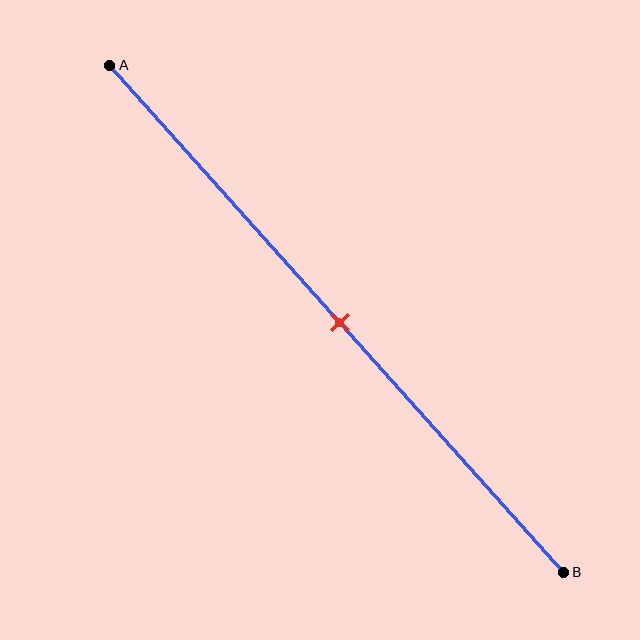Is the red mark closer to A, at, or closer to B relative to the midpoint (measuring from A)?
The red mark is approximately at the midpoint of segment AB.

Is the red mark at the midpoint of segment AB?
Yes, the mark is approximately at the midpoint.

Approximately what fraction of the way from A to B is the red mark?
The red mark is approximately 50% of the way from A to B.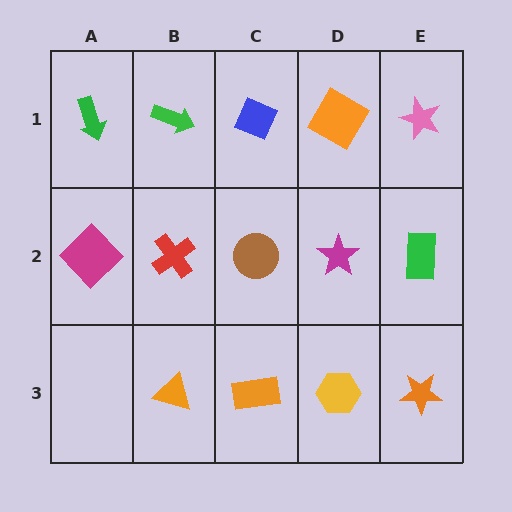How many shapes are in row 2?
5 shapes.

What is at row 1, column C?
A blue diamond.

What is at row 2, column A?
A magenta diamond.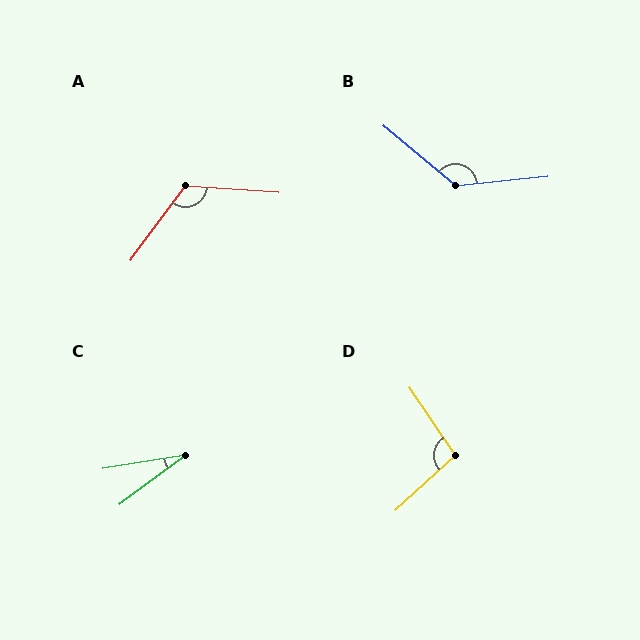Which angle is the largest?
B, at approximately 134 degrees.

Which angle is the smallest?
C, at approximately 27 degrees.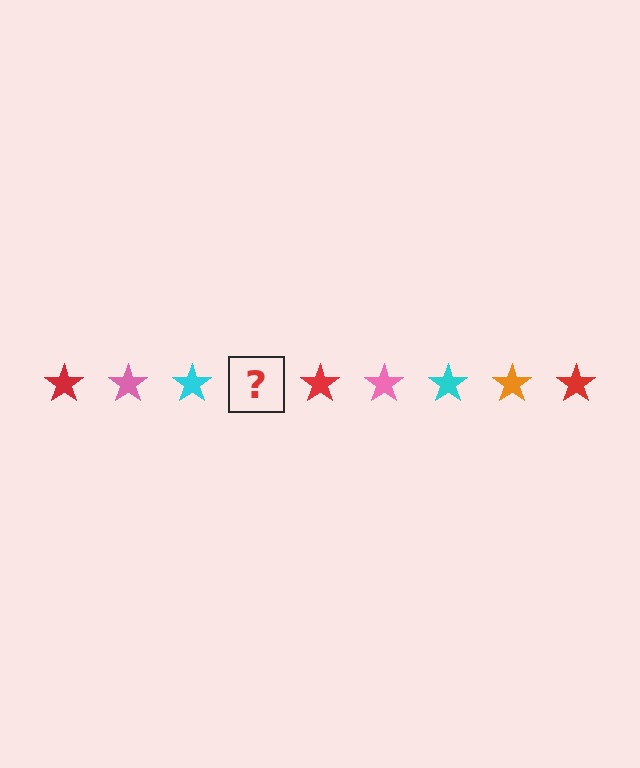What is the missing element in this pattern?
The missing element is an orange star.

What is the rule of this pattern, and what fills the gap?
The rule is that the pattern cycles through red, pink, cyan, orange stars. The gap should be filled with an orange star.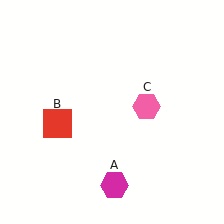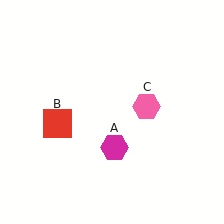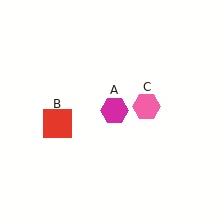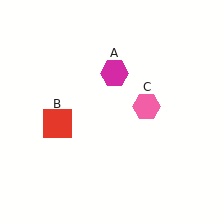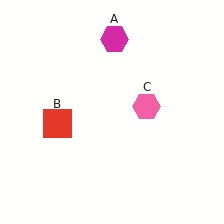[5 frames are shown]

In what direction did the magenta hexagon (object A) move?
The magenta hexagon (object A) moved up.